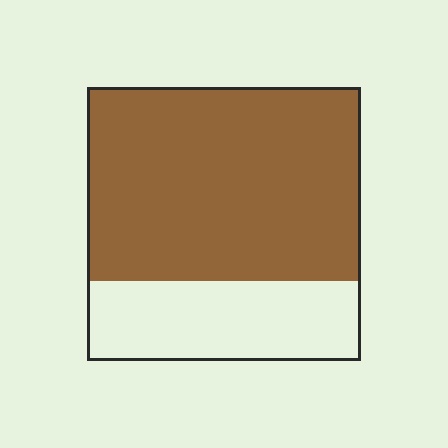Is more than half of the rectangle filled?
Yes.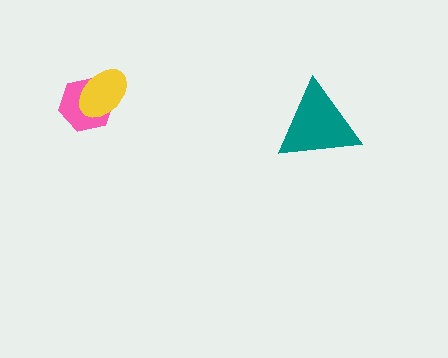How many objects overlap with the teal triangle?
0 objects overlap with the teal triangle.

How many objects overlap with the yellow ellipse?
1 object overlaps with the yellow ellipse.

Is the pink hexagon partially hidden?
Yes, it is partially covered by another shape.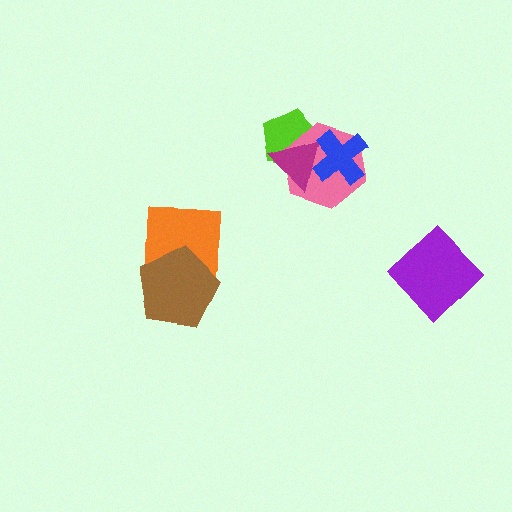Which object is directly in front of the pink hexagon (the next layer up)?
The magenta triangle is directly in front of the pink hexagon.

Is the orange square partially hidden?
Yes, it is partially covered by another shape.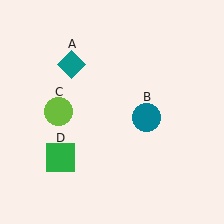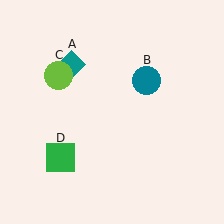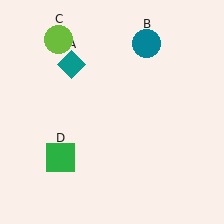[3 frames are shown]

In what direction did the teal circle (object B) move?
The teal circle (object B) moved up.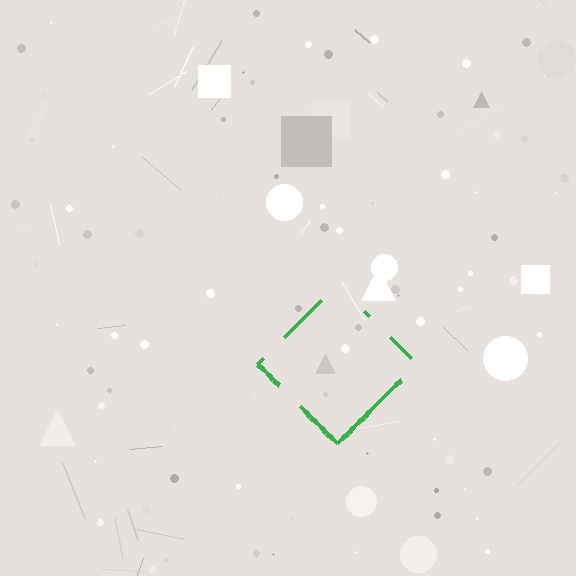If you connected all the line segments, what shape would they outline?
They would outline a diamond.